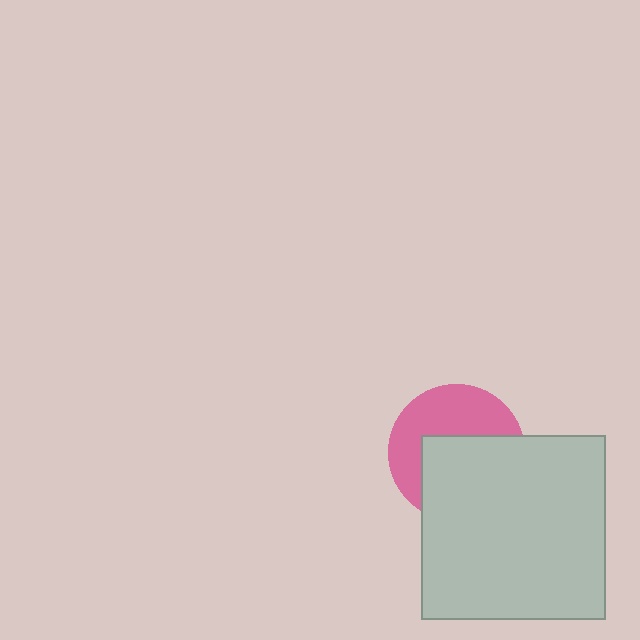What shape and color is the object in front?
The object in front is a light gray square.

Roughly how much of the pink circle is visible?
About half of it is visible (roughly 48%).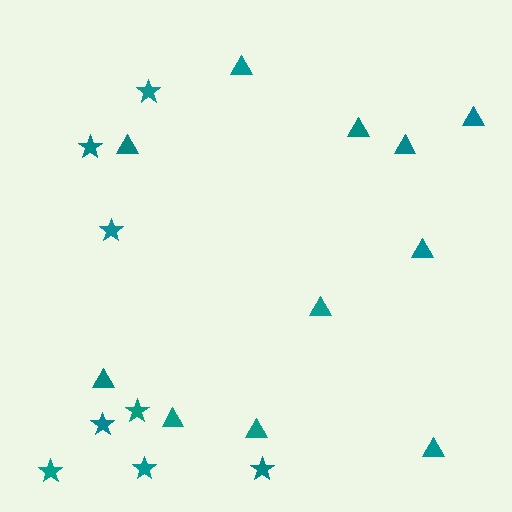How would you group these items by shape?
There are 2 groups: one group of stars (8) and one group of triangles (11).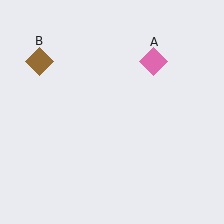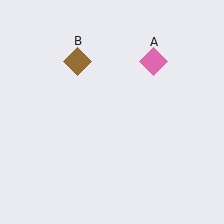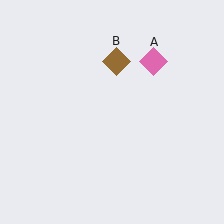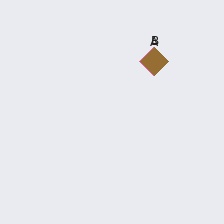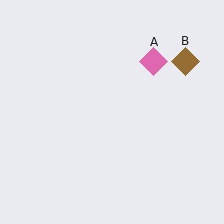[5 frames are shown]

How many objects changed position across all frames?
1 object changed position: brown diamond (object B).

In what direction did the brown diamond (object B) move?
The brown diamond (object B) moved right.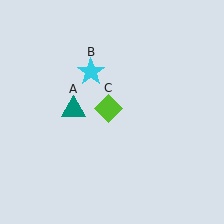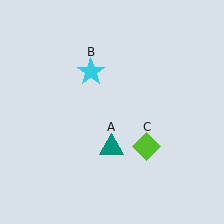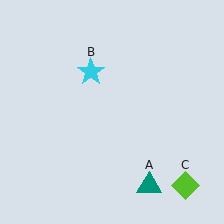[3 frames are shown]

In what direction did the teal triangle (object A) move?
The teal triangle (object A) moved down and to the right.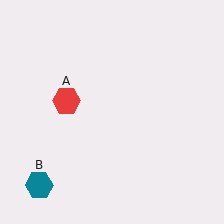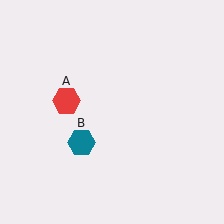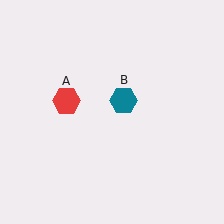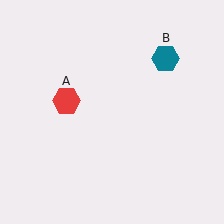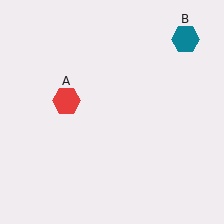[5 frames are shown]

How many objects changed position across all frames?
1 object changed position: teal hexagon (object B).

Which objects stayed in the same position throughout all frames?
Red hexagon (object A) remained stationary.